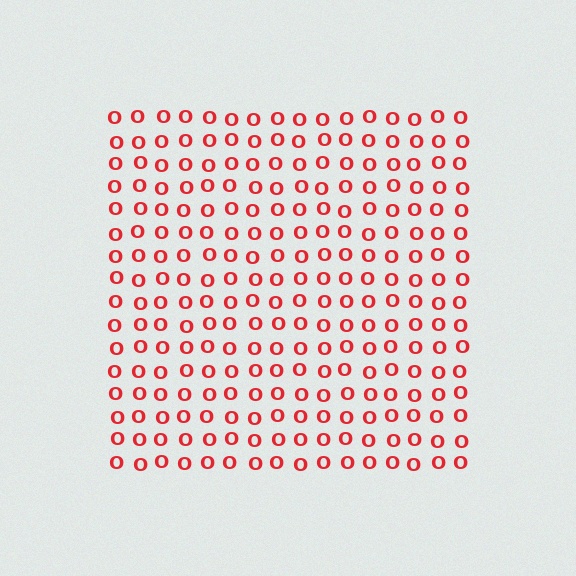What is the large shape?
The large shape is a square.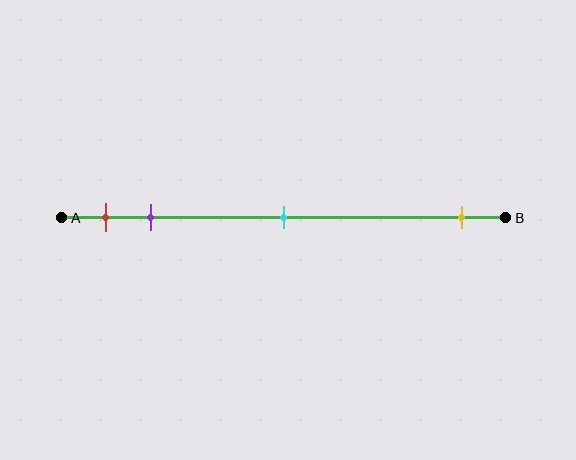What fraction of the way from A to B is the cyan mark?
The cyan mark is approximately 50% (0.5) of the way from A to B.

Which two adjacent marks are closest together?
The red and purple marks are the closest adjacent pair.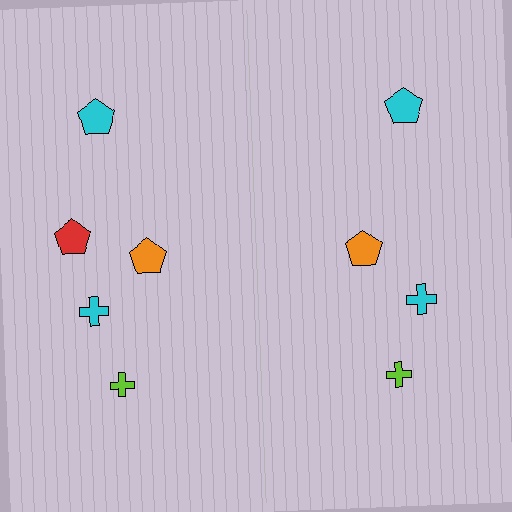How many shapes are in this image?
There are 9 shapes in this image.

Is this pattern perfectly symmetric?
No, the pattern is not perfectly symmetric. A red pentagon is missing from the right side.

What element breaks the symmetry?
A red pentagon is missing from the right side.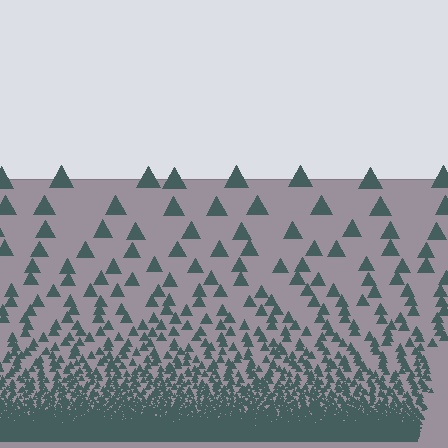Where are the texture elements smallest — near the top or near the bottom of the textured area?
Near the bottom.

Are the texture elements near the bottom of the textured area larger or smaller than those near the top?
Smaller. The gradient is inverted — elements near the bottom are smaller and denser.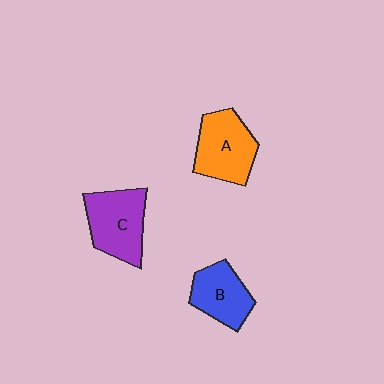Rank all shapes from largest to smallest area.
From largest to smallest: C (purple), A (orange), B (blue).